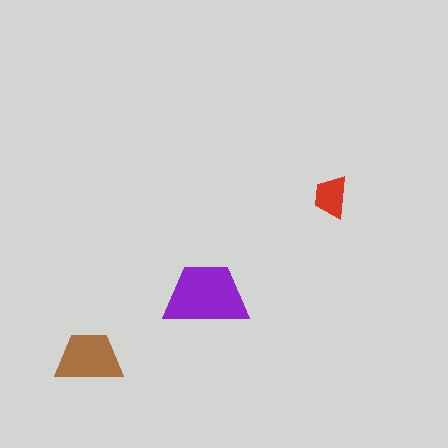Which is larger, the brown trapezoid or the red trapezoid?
The brown one.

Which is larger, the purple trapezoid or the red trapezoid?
The purple one.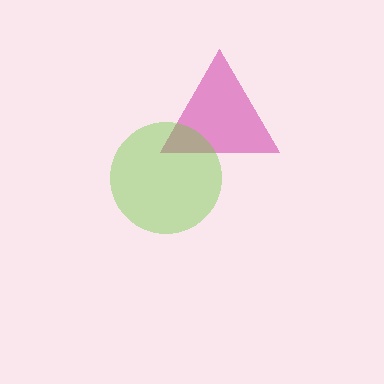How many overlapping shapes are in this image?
There are 2 overlapping shapes in the image.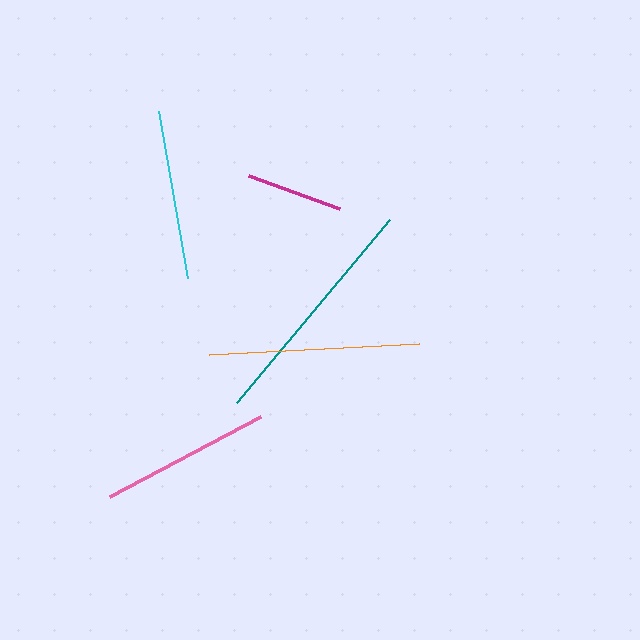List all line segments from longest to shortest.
From longest to shortest: teal, orange, pink, cyan, magenta.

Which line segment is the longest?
The teal line is the longest at approximately 239 pixels.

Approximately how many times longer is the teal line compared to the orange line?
The teal line is approximately 1.1 times the length of the orange line.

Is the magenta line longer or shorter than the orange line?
The orange line is longer than the magenta line.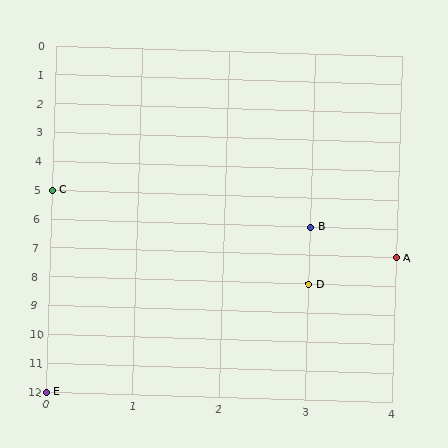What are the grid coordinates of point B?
Point B is at grid coordinates (3, 6).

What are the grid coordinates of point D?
Point D is at grid coordinates (3, 8).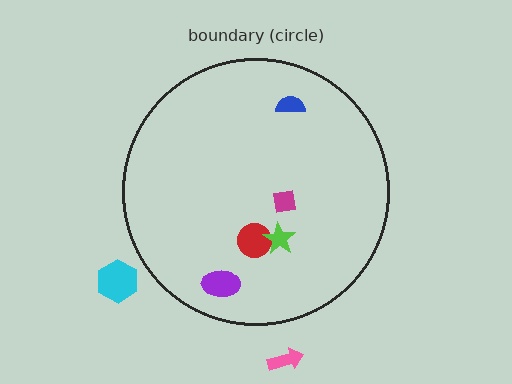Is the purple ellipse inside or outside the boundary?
Inside.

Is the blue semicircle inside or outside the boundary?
Inside.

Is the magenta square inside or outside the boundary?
Inside.